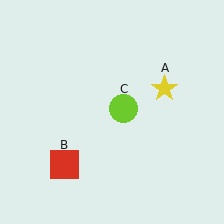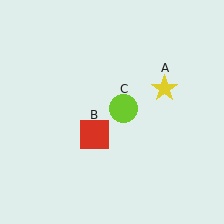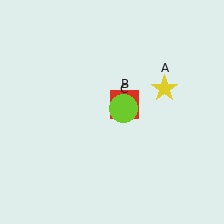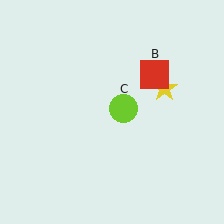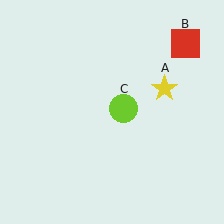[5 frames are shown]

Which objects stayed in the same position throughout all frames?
Yellow star (object A) and lime circle (object C) remained stationary.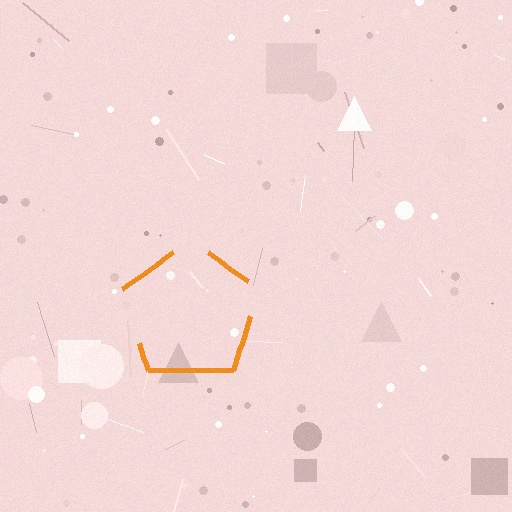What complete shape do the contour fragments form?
The contour fragments form a pentagon.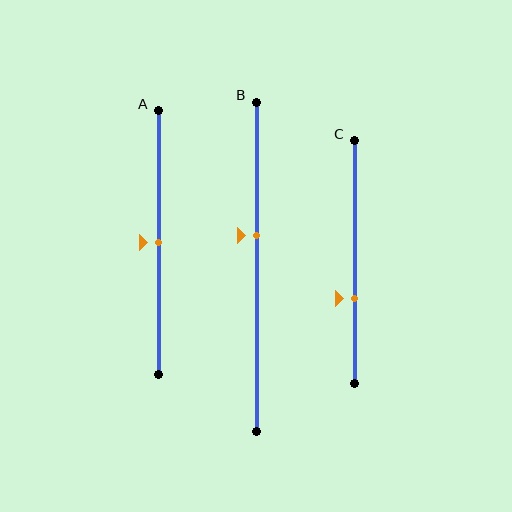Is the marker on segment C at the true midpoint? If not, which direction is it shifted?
No, the marker on segment C is shifted downward by about 15% of the segment length.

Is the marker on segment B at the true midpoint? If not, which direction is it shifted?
No, the marker on segment B is shifted upward by about 9% of the segment length.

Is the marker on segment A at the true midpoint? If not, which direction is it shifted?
Yes, the marker on segment A is at the true midpoint.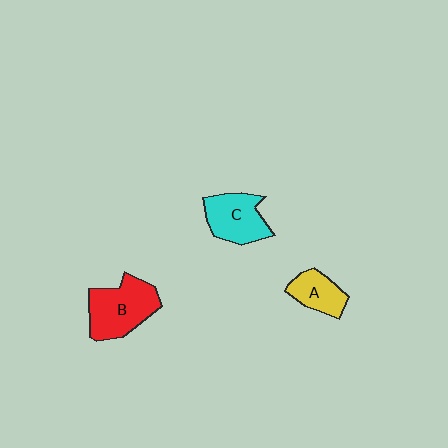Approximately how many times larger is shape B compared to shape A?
Approximately 1.8 times.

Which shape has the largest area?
Shape B (red).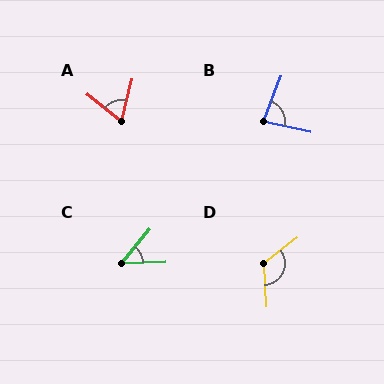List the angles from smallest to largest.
C (48°), A (65°), B (81°), D (124°).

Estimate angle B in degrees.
Approximately 81 degrees.